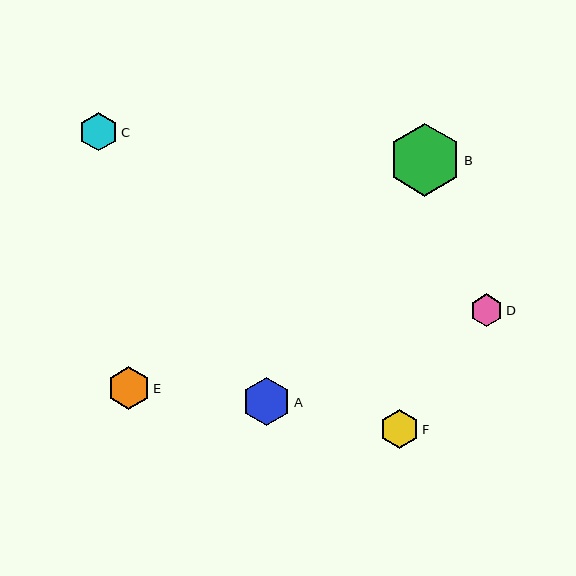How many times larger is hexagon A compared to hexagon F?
Hexagon A is approximately 1.2 times the size of hexagon F.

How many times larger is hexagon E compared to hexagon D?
Hexagon E is approximately 1.3 times the size of hexagon D.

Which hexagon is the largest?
Hexagon B is the largest with a size of approximately 73 pixels.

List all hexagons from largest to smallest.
From largest to smallest: B, A, E, F, C, D.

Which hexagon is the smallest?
Hexagon D is the smallest with a size of approximately 33 pixels.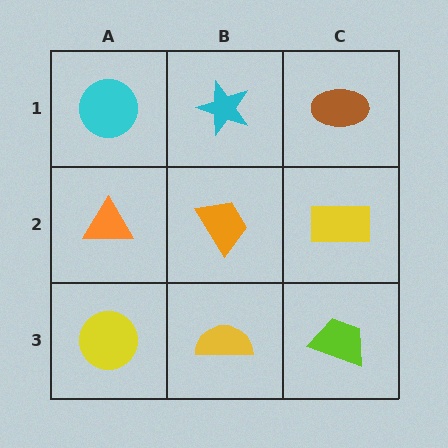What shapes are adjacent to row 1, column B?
An orange trapezoid (row 2, column B), a cyan circle (row 1, column A), a brown ellipse (row 1, column C).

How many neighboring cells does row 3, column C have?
2.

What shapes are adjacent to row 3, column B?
An orange trapezoid (row 2, column B), a yellow circle (row 3, column A), a lime trapezoid (row 3, column C).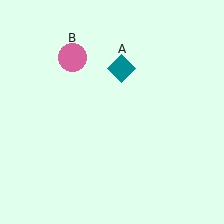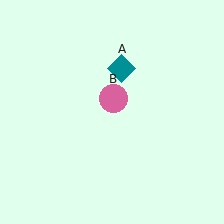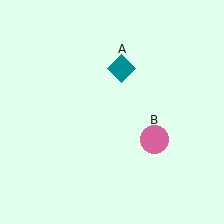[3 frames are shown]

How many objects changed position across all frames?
1 object changed position: pink circle (object B).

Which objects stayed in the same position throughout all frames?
Teal diamond (object A) remained stationary.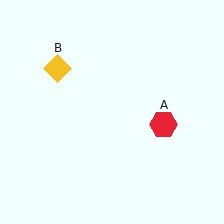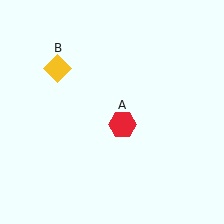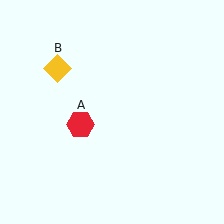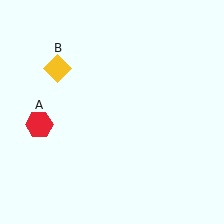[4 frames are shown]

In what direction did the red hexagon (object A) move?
The red hexagon (object A) moved left.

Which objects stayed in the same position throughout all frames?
Yellow diamond (object B) remained stationary.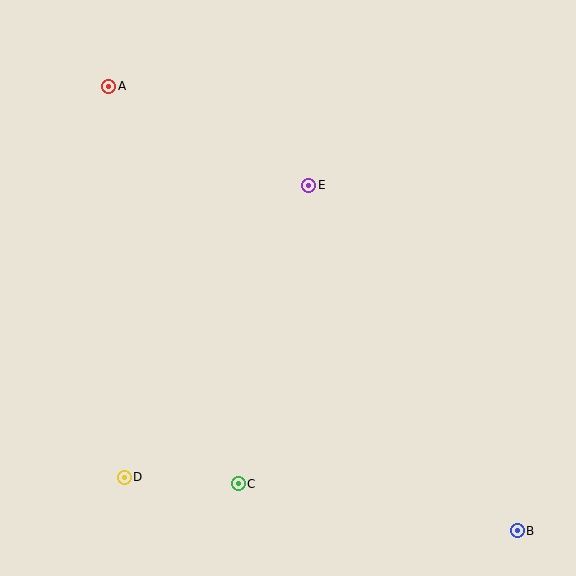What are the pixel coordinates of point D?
Point D is at (124, 477).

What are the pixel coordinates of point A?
Point A is at (109, 86).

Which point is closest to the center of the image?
Point E at (309, 185) is closest to the center.